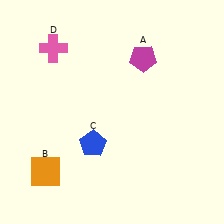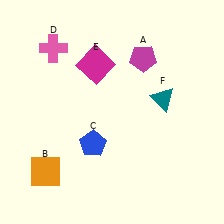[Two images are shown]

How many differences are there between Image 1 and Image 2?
There are 2 differences between the two images.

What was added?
A magenta square (E), a teal triangle (F) were added in Image 2.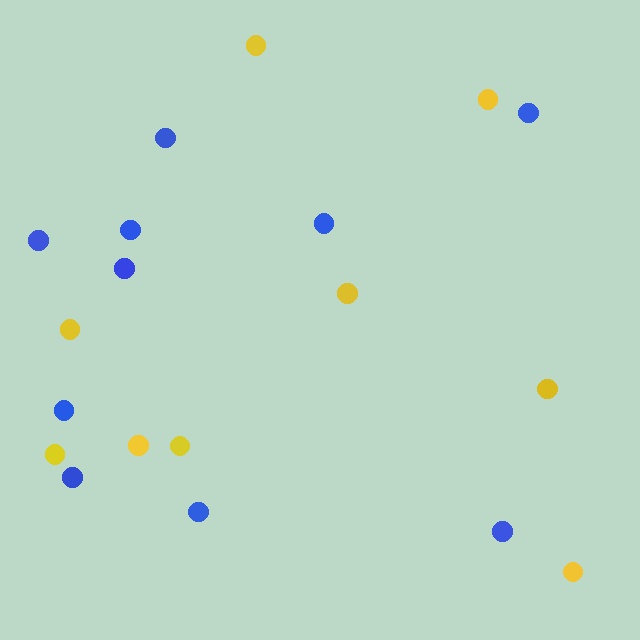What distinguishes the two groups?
There are 2 groups: one group of blue circles (10) and one group of yellow circles (9).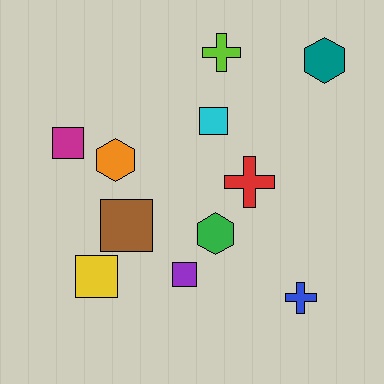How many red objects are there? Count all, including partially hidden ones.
There is 1 red object.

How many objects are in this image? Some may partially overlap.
There are 11 objects.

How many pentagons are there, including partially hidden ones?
There are no pentagons.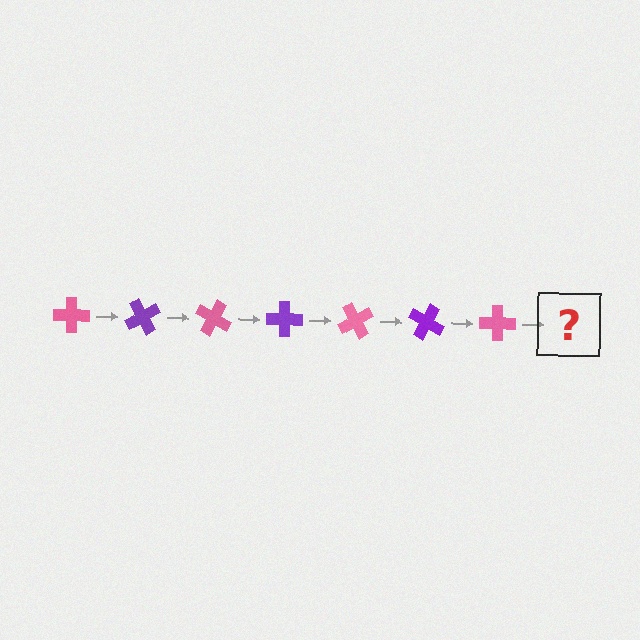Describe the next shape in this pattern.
It should be a purple cross, rotated 420 degrees from the start.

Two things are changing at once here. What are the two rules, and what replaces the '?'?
The two rules are that it rotates 60 degrees each step and the color cycles through pink and purple. The '?' should be a purple cross, rotated 420 degrees from the start.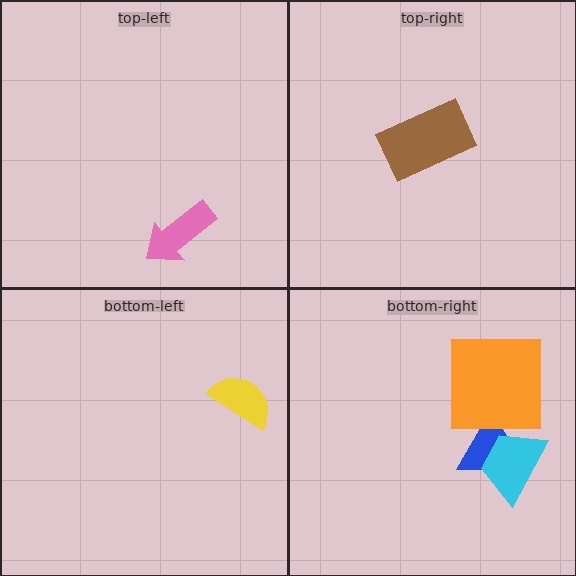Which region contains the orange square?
The bottom-right region.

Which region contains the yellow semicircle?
The bottom-left region.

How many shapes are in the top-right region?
1.